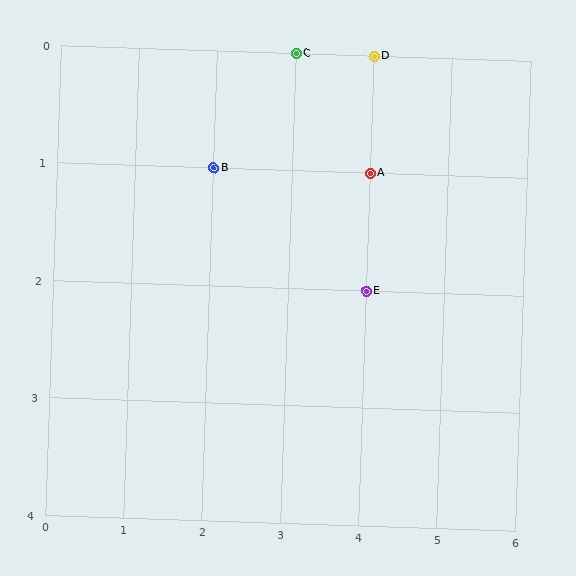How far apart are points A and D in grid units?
Points A and D are 1 row apart.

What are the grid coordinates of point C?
Point C is at grid coordinates (3, 0).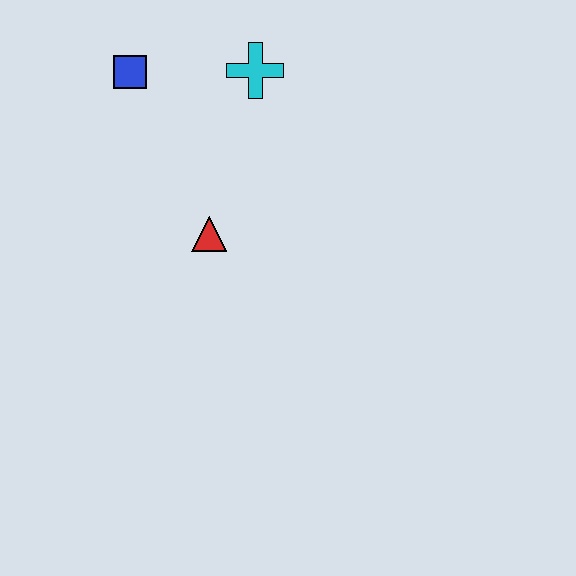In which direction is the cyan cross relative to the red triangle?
The cyan cross is above the red triangle.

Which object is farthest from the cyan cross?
The red triangle is farthest from the cyan cross.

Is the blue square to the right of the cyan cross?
No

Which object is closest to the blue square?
The cyan cross is closest to the blue square.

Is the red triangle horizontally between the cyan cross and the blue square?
Yes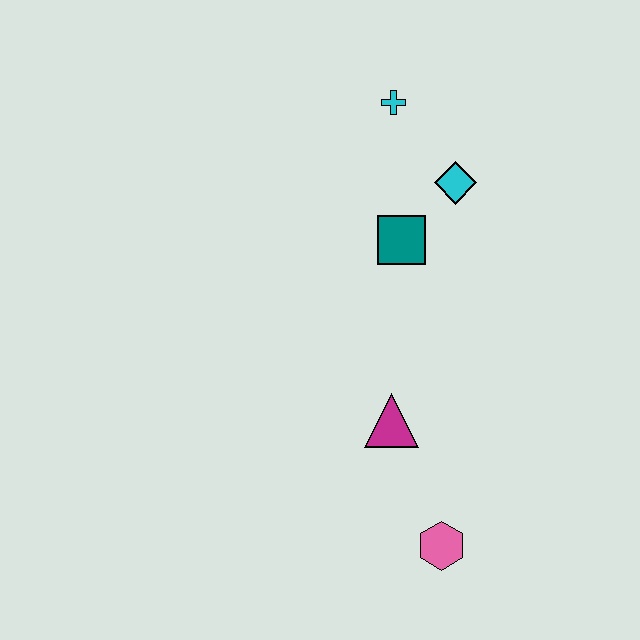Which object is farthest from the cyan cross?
The pink hexagon is farthest from the cyan cross.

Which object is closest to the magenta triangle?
The pink hexagon is closest to the magenta triangle.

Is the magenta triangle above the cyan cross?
No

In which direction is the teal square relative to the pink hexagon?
The teal square is above the pink hexagon.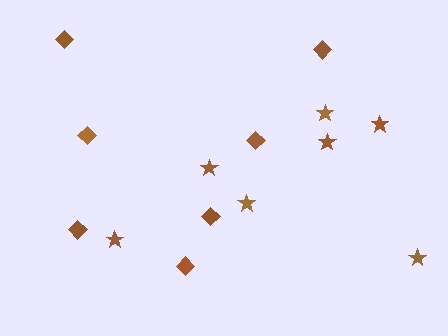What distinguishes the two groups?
There are 2 groups: one group of diamonds (7) and one group of stars (7).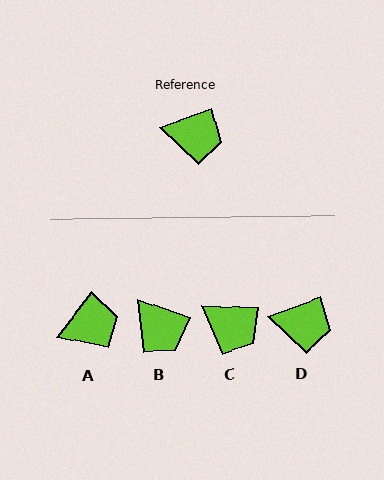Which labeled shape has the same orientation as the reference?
D.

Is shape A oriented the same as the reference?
No, it is off by about 32 degrees.